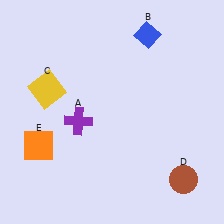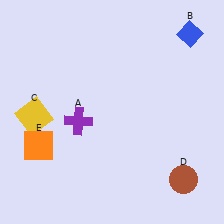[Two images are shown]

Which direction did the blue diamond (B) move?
The blue diamond (B) moved right.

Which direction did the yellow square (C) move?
The yellow square (C) moved down.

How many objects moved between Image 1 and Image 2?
2 objects moved between the two images.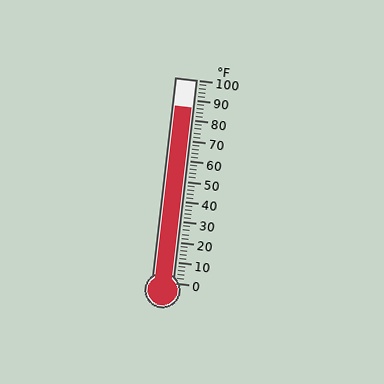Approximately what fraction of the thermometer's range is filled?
The thermometer is filled to approximately 85% of its range.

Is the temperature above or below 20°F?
The temperature is above 20°F.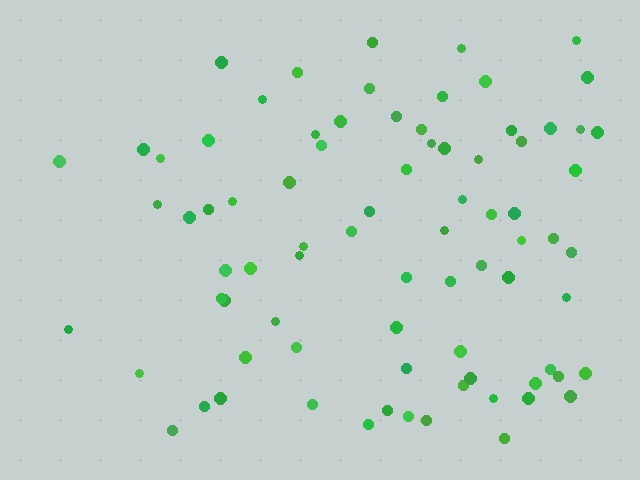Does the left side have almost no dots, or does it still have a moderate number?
Still a moderate number, just noticeably fewer than the right.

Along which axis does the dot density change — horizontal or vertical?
Horizontal.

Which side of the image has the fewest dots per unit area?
The left.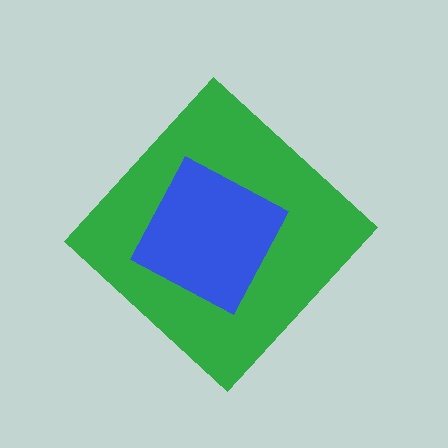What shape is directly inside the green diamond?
The blue square.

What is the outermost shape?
The green diamond.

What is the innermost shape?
The blue square.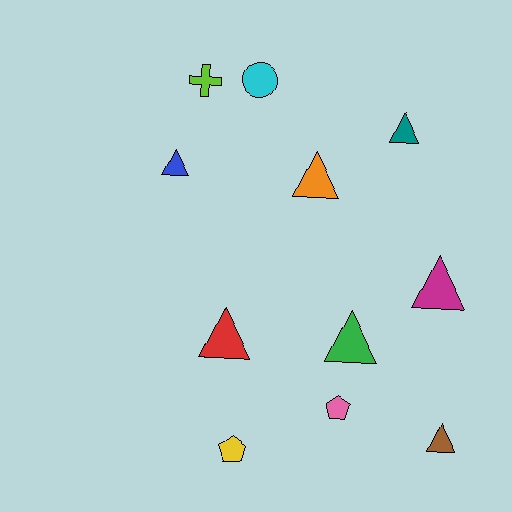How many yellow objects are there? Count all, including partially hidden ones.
There is 1 yellow object.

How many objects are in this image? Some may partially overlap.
There are 11 objects.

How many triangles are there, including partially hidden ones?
There are 7 triangles.